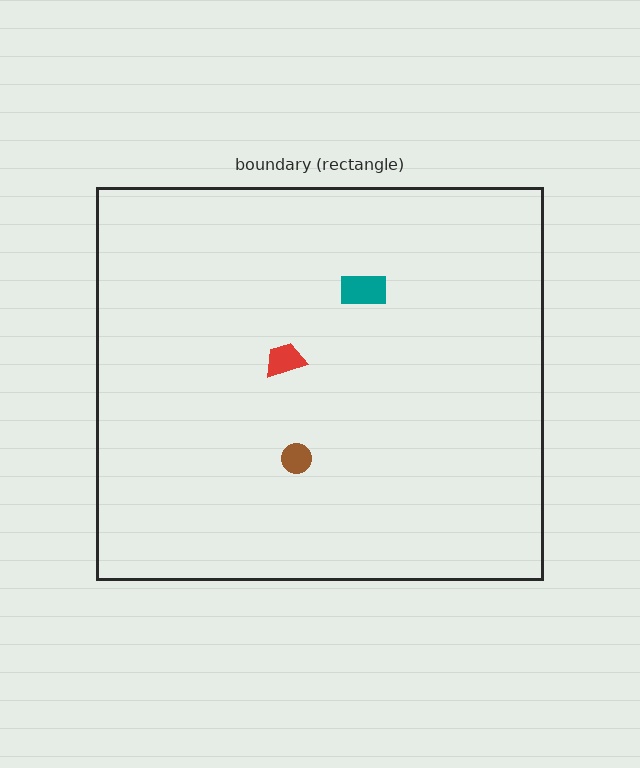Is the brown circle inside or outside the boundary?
Inside.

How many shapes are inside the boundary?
3 inside, 0 outside.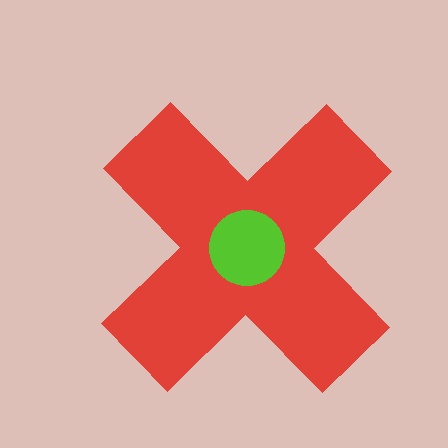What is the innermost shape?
The lime circle.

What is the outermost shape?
The red cross.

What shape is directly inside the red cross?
The lime circle.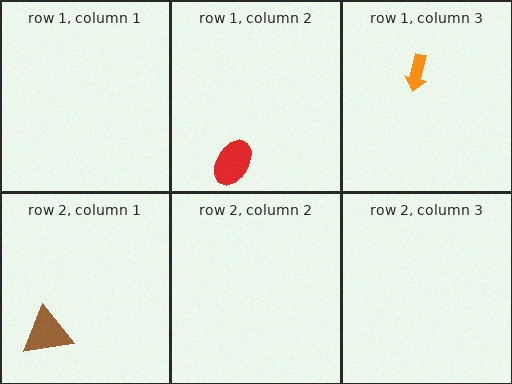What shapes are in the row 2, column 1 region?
The brown triangle.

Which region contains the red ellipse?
The row 1, column 2 region.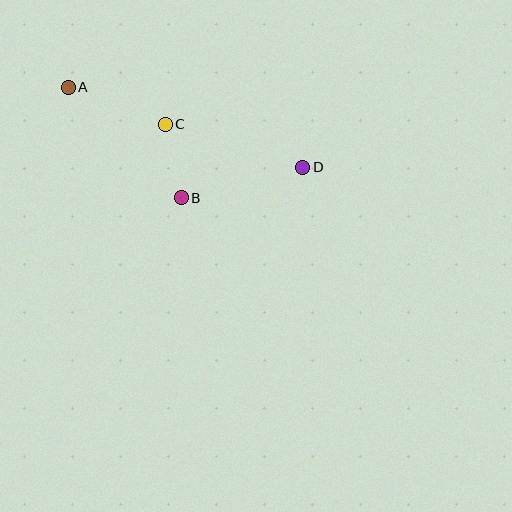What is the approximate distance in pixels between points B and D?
The distance between B and D is approximately 125 pixels.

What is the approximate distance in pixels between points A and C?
The distance between A and C is approximately 104 pixels.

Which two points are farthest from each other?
Points A and D are farthest from each other.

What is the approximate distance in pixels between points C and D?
The distance between C and D is approximately 144 pixels.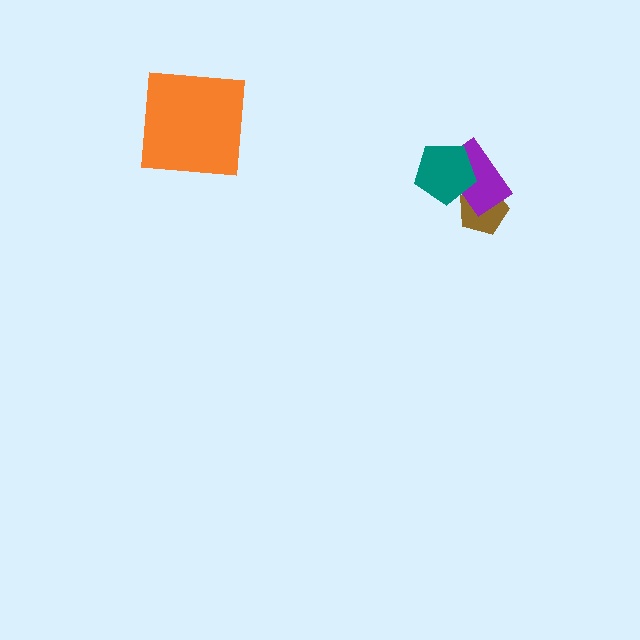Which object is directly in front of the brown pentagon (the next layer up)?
The purple rectangle is directly in front of the brown pentagon.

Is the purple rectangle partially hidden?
Yes, it is partially covered by another shape.